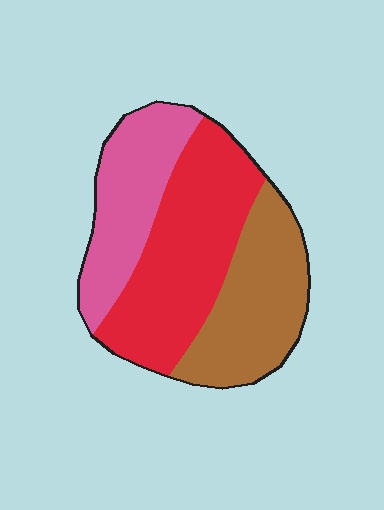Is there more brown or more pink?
Brown.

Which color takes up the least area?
Pink, at roughly 25%.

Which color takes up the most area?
Red, at roughly 40%.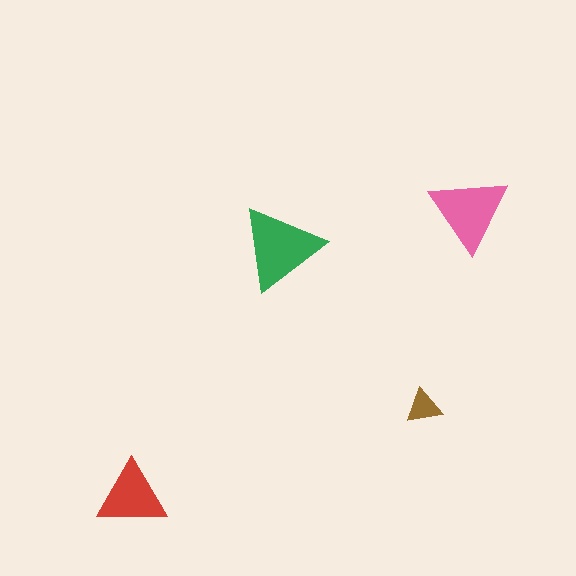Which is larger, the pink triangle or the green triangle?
The green one.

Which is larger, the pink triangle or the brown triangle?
The pink one.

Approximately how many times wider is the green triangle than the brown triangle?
About 2.5 times wider.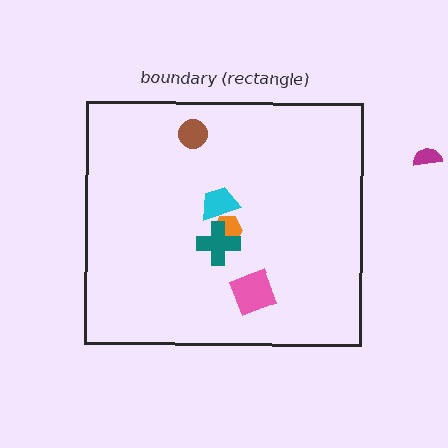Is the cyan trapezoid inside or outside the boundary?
Inside.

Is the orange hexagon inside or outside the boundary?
Inside.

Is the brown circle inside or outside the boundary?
Inside.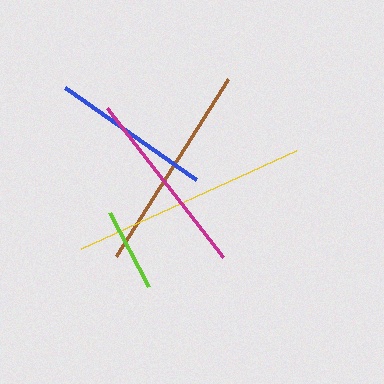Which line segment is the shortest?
The lime line is the shortest at approximately 84 pixels.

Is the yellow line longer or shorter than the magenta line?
The yellow line is longer than the magenta line.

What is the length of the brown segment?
The brown segment is approximately 209 pixels long.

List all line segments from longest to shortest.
From longest to shortest: yellow, brown, magenta, blue, lime.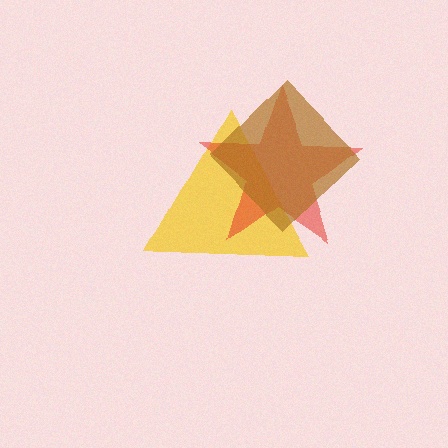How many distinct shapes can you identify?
There are 3 distinct shapes: a yellow triangle, a red star, a brown diamond.